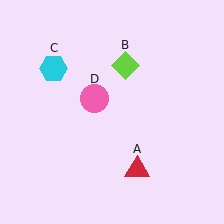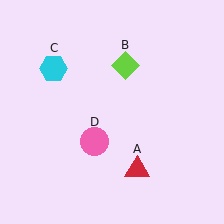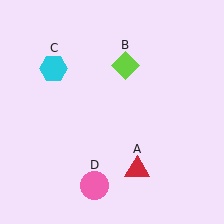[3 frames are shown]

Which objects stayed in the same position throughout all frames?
Red triangle (object A) and lime diamond (object B) and cyan hexagon (object C) remained stationary.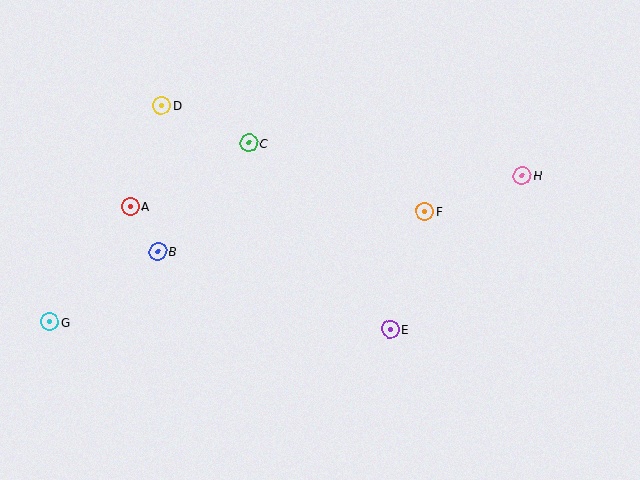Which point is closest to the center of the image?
Point F at (425, 211) is closest to the center.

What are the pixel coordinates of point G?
Point G is at (50, 322).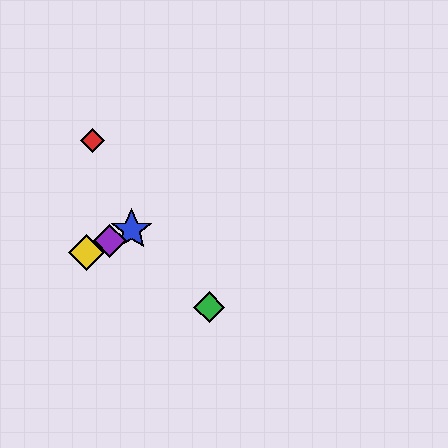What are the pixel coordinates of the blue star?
The blue star is at (132, 230).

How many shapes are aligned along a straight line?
3 shapes (the blue star, the yellow diamond, the purple diamond) are aligned along a straight line.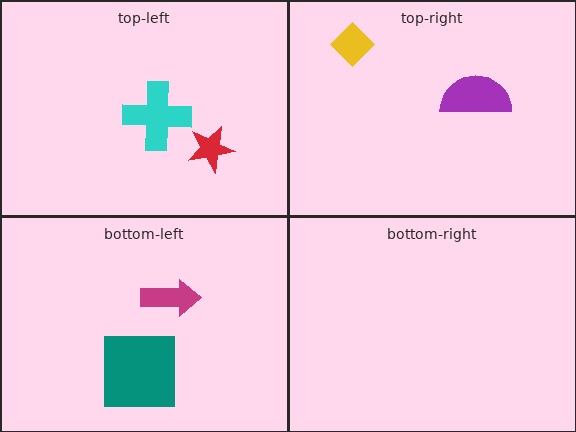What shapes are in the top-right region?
The yellow diamond, the purple semicircle.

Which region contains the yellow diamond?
The top-right region.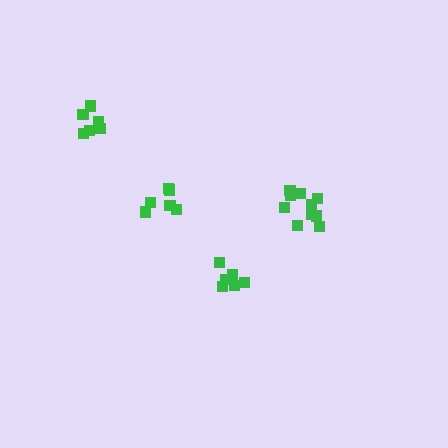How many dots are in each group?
Group 1: 6 dots, Group 2: 11 dots, Group 3: 6 dots, Group 4: 6 dots (29 total).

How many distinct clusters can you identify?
There are 4 distinct clusters.